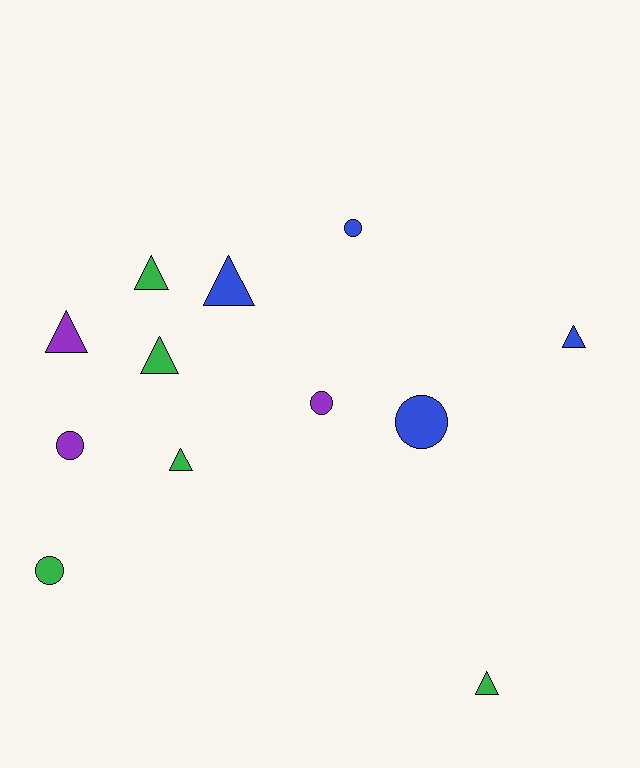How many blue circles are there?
There are 2 blue circles.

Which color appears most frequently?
Green, with 5 objects.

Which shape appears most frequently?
Triangle, with 7 objects.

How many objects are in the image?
There are 12 objects.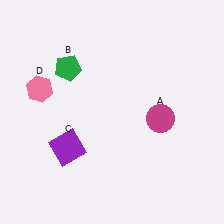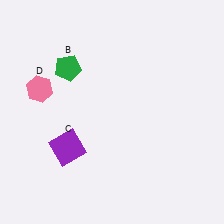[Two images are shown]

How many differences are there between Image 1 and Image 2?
There is 1 difference between the two images.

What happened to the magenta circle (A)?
The magenta circle (A) was removed in Image 2. It was in the bottom-right area of Image 1.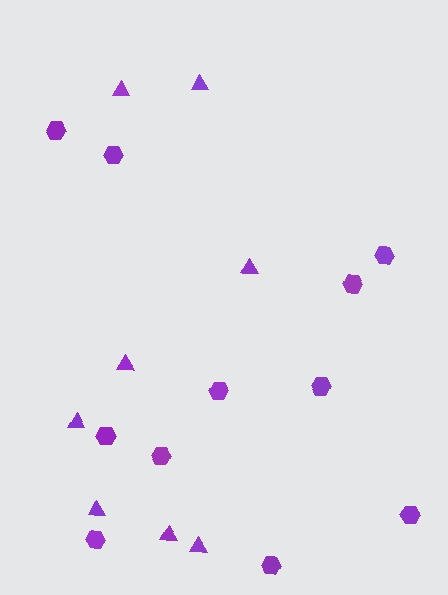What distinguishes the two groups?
There are 2 groups: one group of triangles (8) and one group of hexagons (11).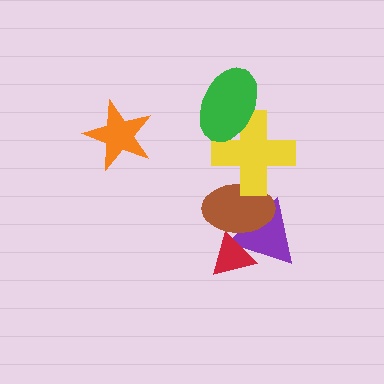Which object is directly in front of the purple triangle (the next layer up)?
The red triangle is directly in front of the purple triangle.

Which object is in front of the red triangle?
The brown ellipse is in front of the red triangle.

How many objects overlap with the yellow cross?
2 objects overlap with the yellow cross.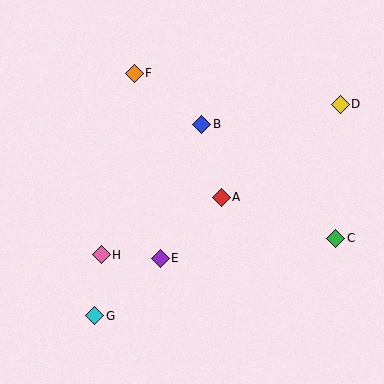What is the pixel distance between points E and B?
The distance between E and B is 141 pixels.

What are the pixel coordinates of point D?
Point D is at (340, 104).